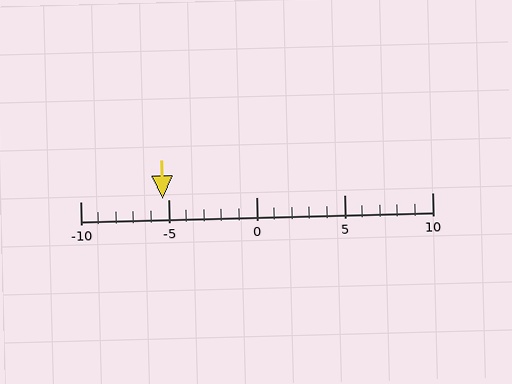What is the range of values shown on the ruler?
The ruler shows values from -10 to 10.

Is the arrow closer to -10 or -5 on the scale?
The arrow is closer to -5.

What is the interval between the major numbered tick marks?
The major tick marks are spaced 5 units apart.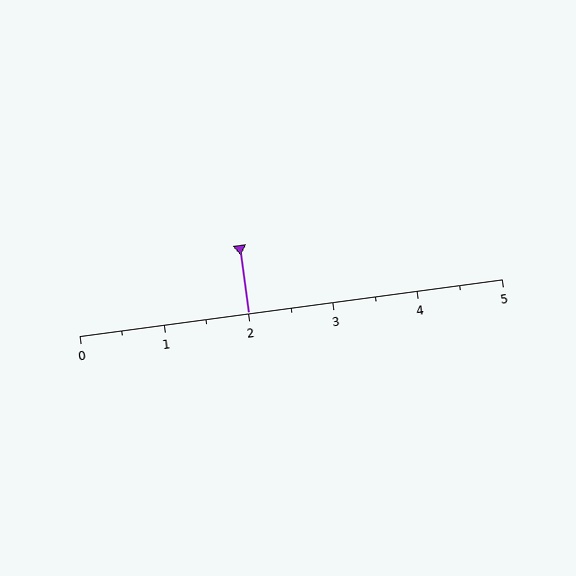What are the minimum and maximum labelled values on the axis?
The axis runs from 0 to 5.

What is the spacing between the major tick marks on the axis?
The major ticks are spaced 1 apart.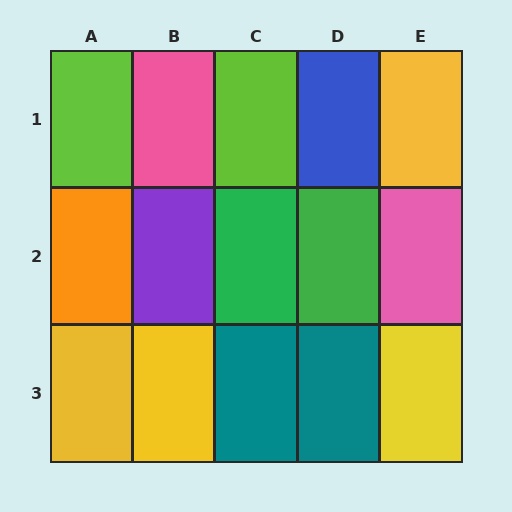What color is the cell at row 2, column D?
Green.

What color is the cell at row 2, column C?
Green.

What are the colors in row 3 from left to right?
Yellow, yellow, teal, teal, yellow.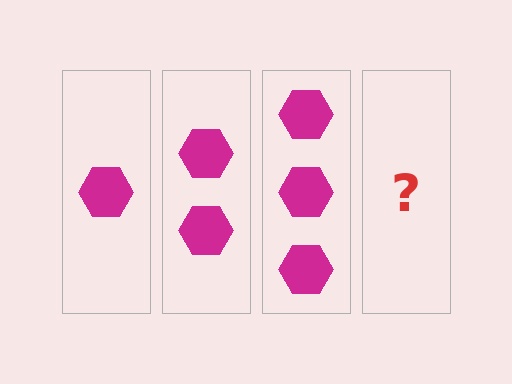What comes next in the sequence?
The next element should be 4 hexagons.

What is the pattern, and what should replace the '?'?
The pattern is that each step adds one more hexagon. The '?' should be 4 hexagons.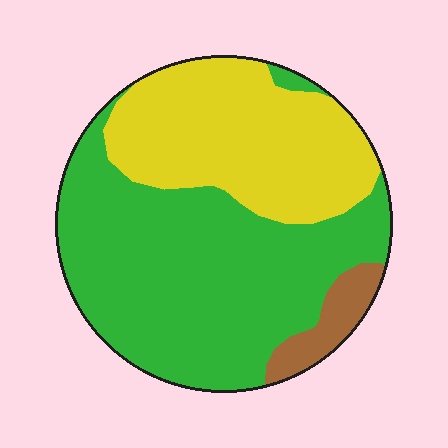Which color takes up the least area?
Brown, at roughly 5%.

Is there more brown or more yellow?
Yellow.